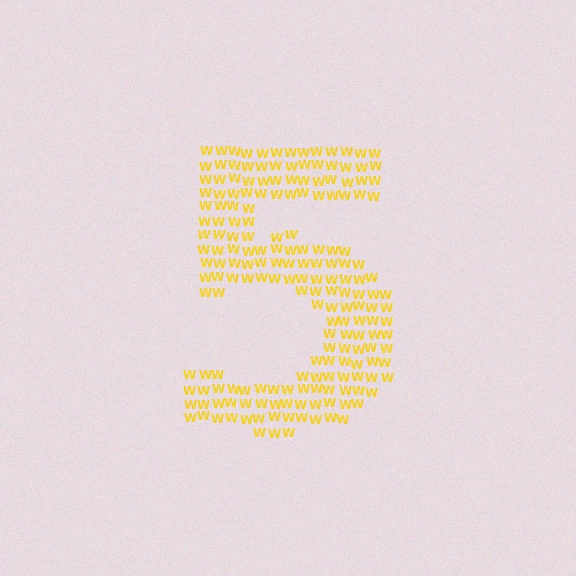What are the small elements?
The small elements are letter W's.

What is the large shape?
The large shape is the digit 5.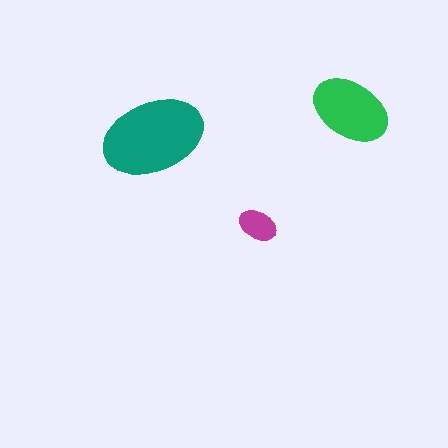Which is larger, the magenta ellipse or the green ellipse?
The green one.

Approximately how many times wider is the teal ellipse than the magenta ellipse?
About 2.5 times wider.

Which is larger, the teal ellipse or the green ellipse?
The teal one.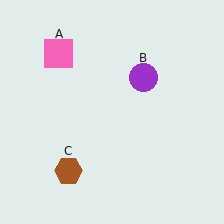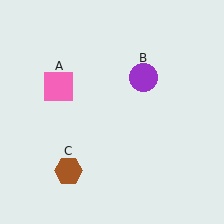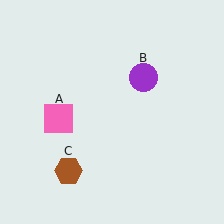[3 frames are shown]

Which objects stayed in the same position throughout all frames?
Purple circle (object B) and brown hexagon (object C) remained stationary.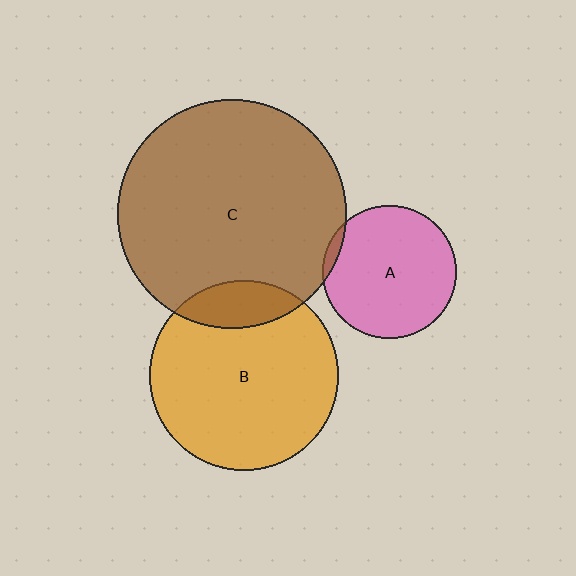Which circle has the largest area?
Circle C (brown).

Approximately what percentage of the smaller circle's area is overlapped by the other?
Approximately 5%.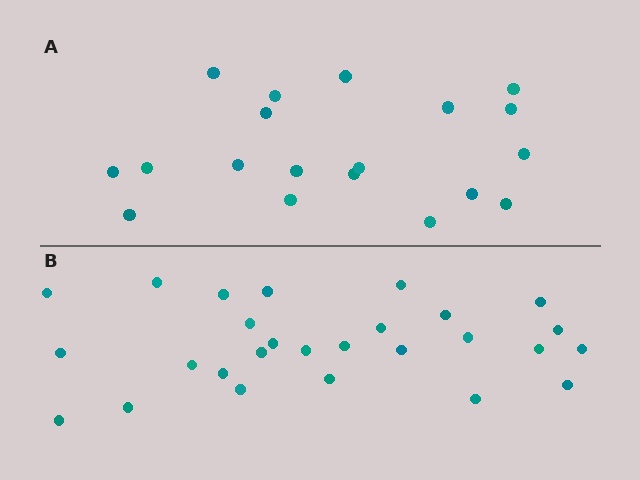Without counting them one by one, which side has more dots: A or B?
Region B (the bottom region) has more dots.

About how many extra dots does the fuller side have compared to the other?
Region B has roughly 8 or so more dots than region A.